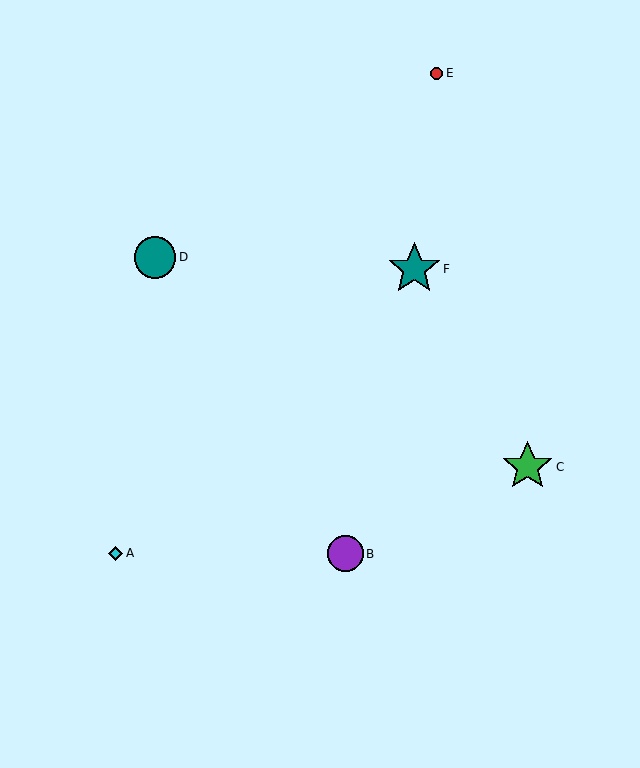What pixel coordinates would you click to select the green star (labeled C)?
Click at (527, 467) to select the green star C.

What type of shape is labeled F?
Shape F is a teal star.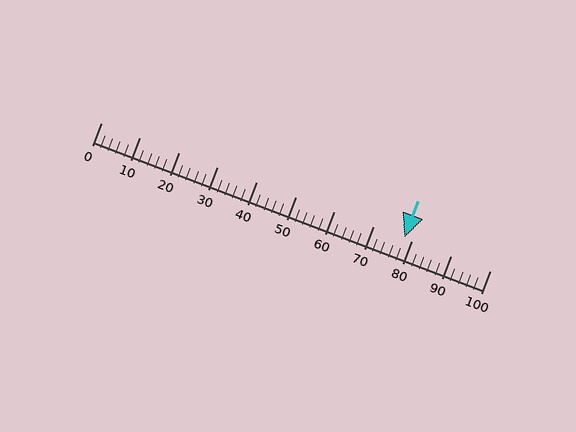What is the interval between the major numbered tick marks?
The major tick marks are spaced 10 units apart.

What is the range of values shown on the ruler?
The ruler shows values from 0 to 100.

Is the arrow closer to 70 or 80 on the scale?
The arrow is closer to 80.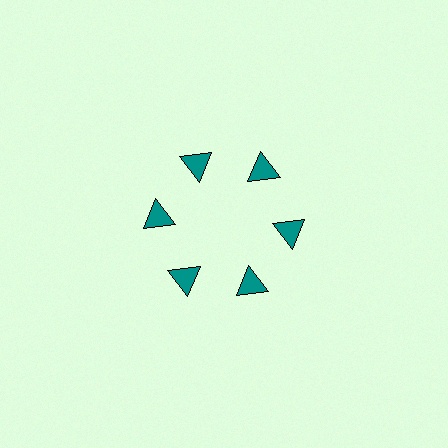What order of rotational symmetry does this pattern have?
This pattern has 6-fold rotational symmetry.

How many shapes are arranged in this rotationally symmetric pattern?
There are 6 shapes, arranged in 6 groups of 1.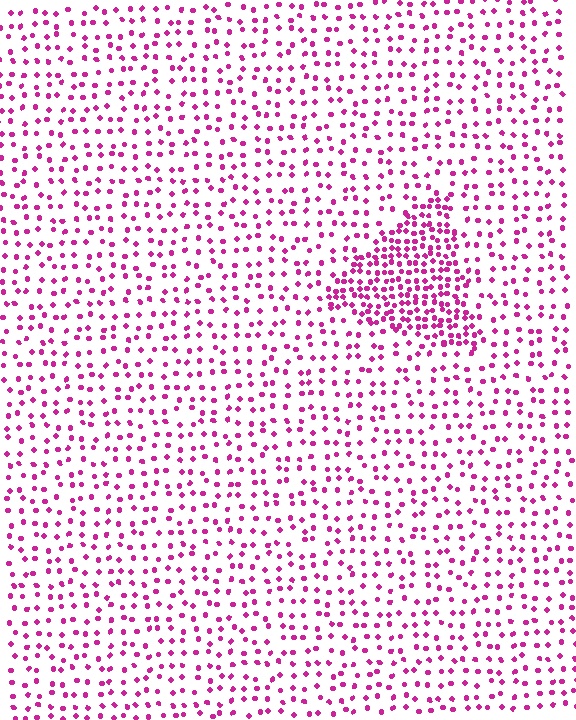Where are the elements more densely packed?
The elements are more densely packed inside the triangle boundary.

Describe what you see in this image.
The image contains small magenta elements arranged at two different densities. A triangle-shaped region is visible where the elements are more densely packed than the surrounding area.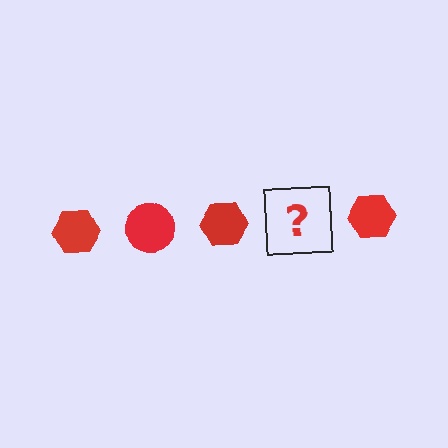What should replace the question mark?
The question mark should be replaced with a red circle.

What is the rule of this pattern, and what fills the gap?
The rule is that the pattern cycles through hexagon, circle shapes in red. The gap should be filled with a red circle.